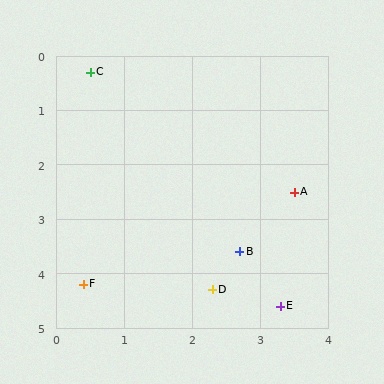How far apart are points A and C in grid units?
Points A and C are about 3.7 grid units apart.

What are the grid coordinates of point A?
Point A is at approximately (3.5, 2.5).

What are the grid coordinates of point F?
Point F is at approximately (0.4, 4.2).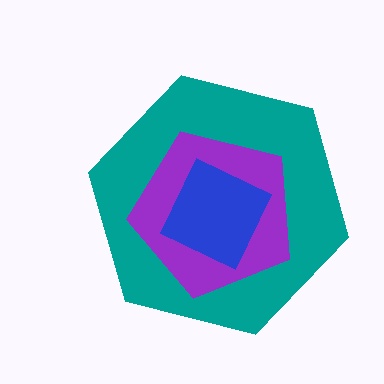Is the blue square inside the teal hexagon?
Yes.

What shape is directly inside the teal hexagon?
The purple pentagon.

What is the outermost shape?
The teal hexagon.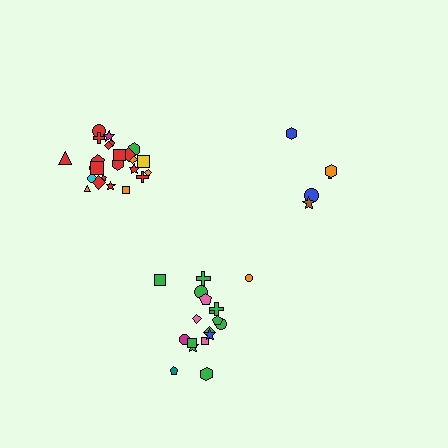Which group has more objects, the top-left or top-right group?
The top-left group.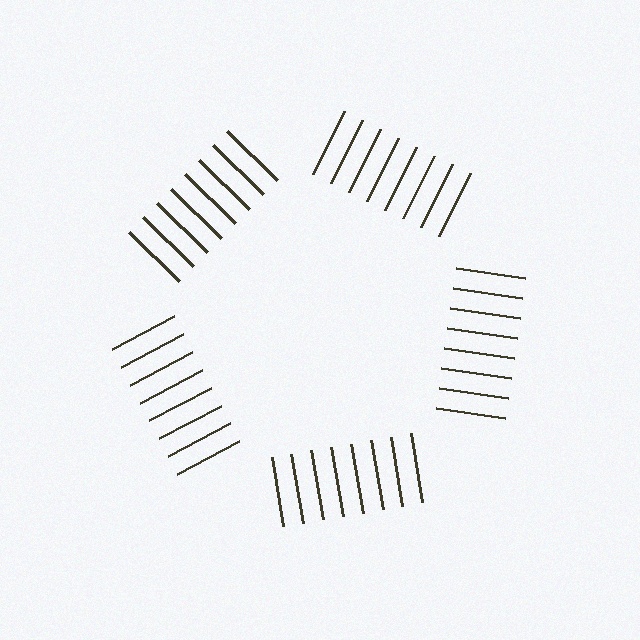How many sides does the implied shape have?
5 sides — the line-ends trace a pentagon.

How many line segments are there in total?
40 — 8 along each of the 5 edges.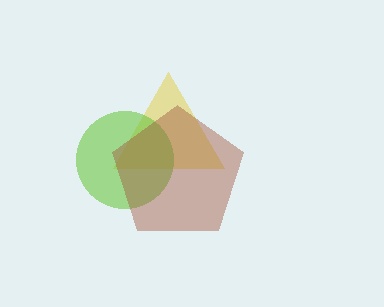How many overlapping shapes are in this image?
There are 3 overlapping shapes in the image.